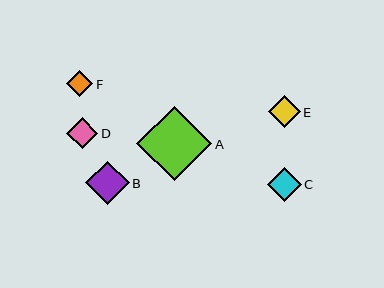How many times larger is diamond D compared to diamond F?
Diamond D is approximately 1.2 times the size of diamond F.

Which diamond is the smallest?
Diamond F is the smallest with a size of approximately 26 pixels.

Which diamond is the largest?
Diamond A is the largest with a size of approximately 75 pixels.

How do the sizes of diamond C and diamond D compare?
Diamond C and diamond D are approximately the same size.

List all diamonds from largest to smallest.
From largest to smallest: A, B, C, E, D, F.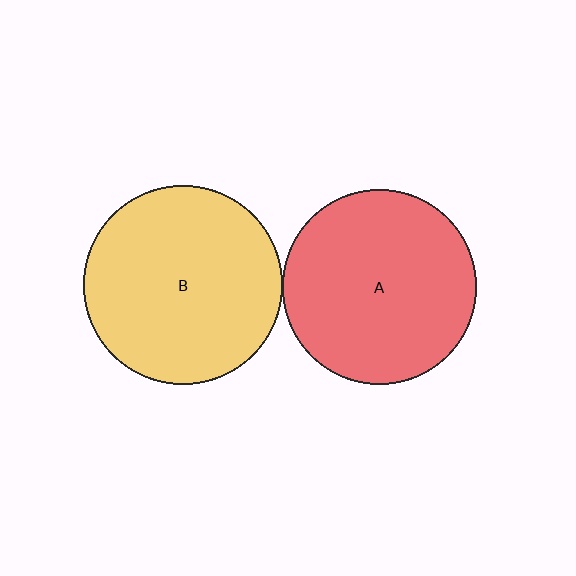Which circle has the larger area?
Circle B (yellow).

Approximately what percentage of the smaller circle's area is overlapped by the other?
Approximately 5%.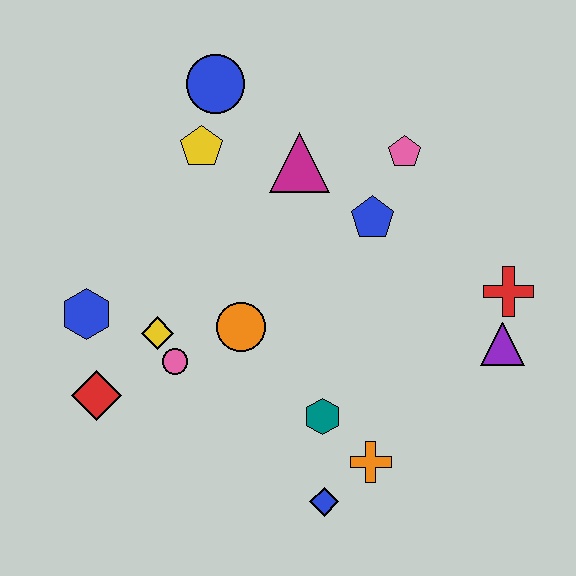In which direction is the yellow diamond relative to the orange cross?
The yellow diamond is to the left of the orange cross.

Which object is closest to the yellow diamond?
The pink circle is closest to the yellow diamond.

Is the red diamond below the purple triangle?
Yes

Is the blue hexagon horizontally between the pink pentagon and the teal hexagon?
No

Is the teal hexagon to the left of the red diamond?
No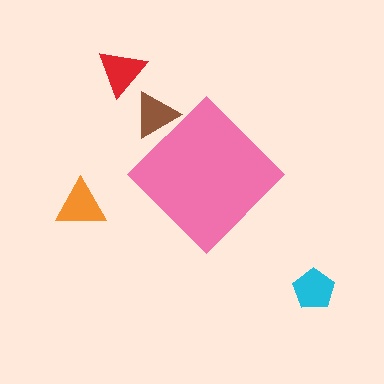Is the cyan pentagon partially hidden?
No, the cyan pentagon is fully visible.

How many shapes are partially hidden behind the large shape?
1 shape is partially hidden.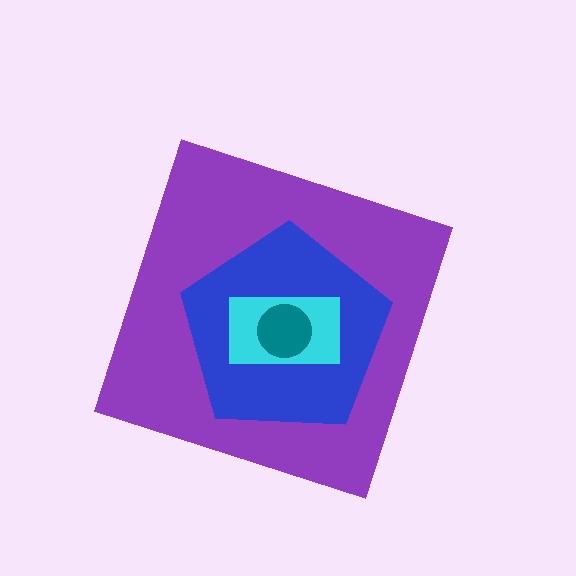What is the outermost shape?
The purple diamond.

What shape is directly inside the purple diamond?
The blue pentagon.